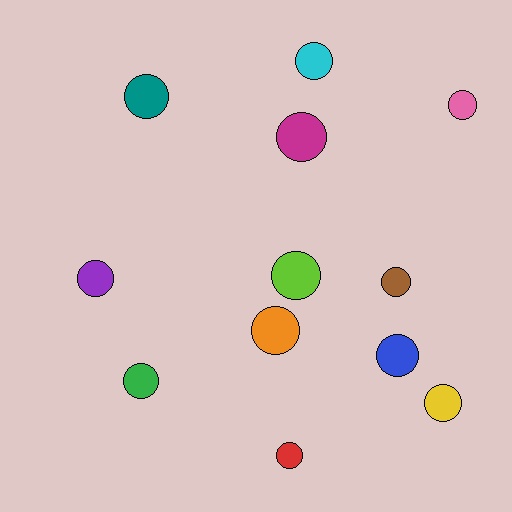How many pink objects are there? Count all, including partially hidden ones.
There is 1 pink object.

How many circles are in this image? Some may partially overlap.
There are 12 circles.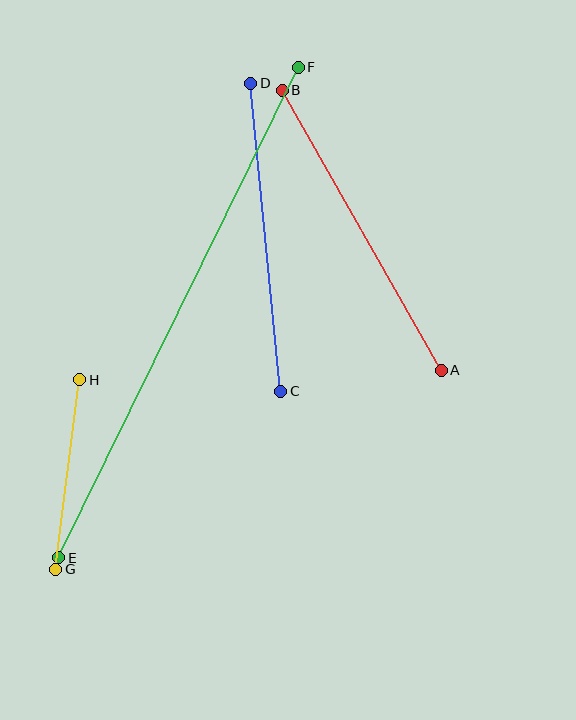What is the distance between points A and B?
The distance is approximately 322 pixels.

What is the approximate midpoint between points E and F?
The midpoint is at approximately (178, 313) pixels.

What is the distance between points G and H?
The distance is approximately 191 pixels.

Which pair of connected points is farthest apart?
Points E and F are farthest apart.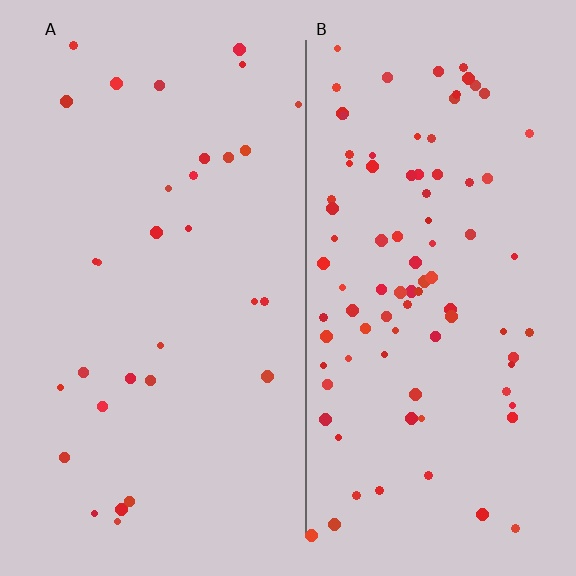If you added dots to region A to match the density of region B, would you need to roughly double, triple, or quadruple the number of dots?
Approximately triple.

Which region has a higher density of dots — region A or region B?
B (the right).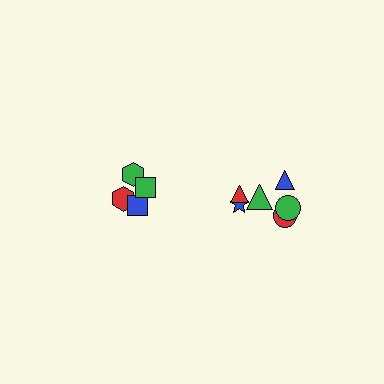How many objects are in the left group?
There are 4 objects.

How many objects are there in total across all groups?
There are 10 objects.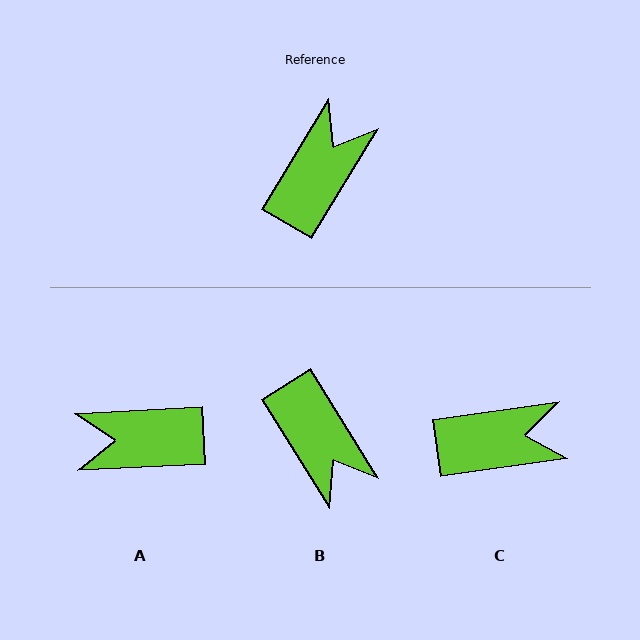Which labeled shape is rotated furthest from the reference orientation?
A, about 124 degrees away.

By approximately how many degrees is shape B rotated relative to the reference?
Approximately 117 degrees clockwise.